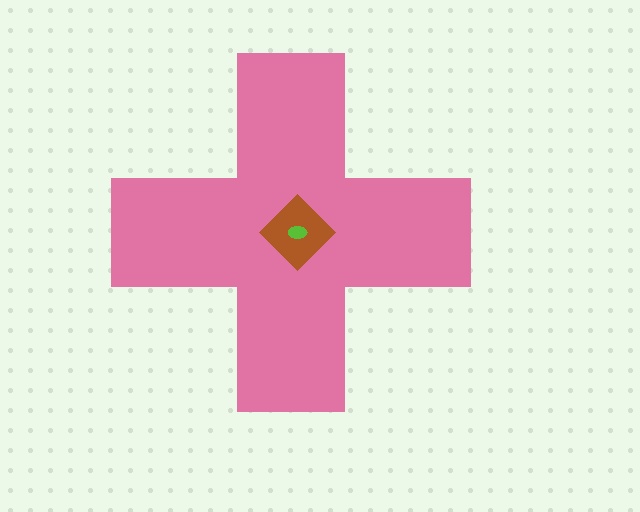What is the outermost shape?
The pink cross.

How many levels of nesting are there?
3.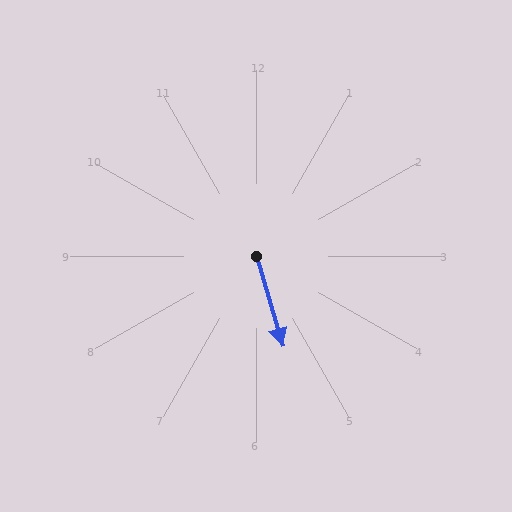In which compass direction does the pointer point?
South.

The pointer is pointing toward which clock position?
Roughly 5 o'clock.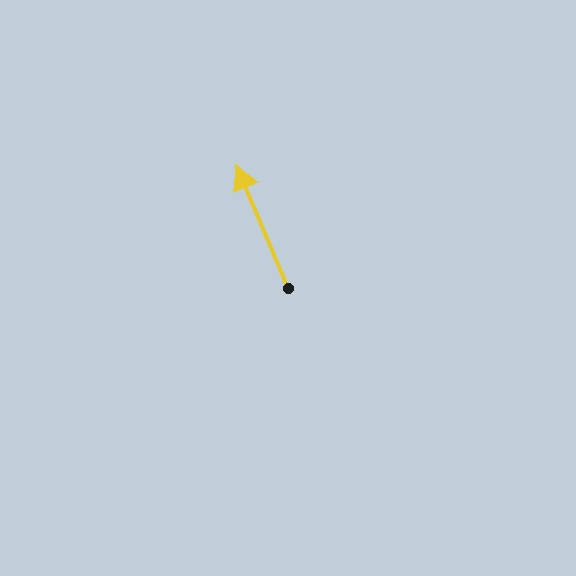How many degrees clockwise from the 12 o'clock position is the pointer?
Approximately 337 degrees.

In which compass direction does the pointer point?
Northwest.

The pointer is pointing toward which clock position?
Roughly 11 o'clock.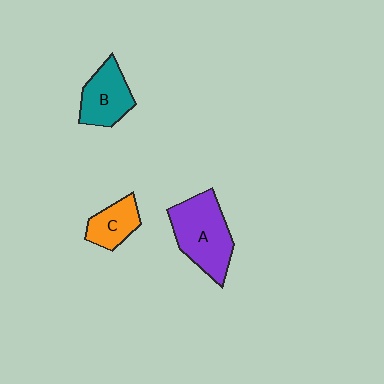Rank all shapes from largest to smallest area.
From largest to smallest: A (purple), B (teal), C (orange).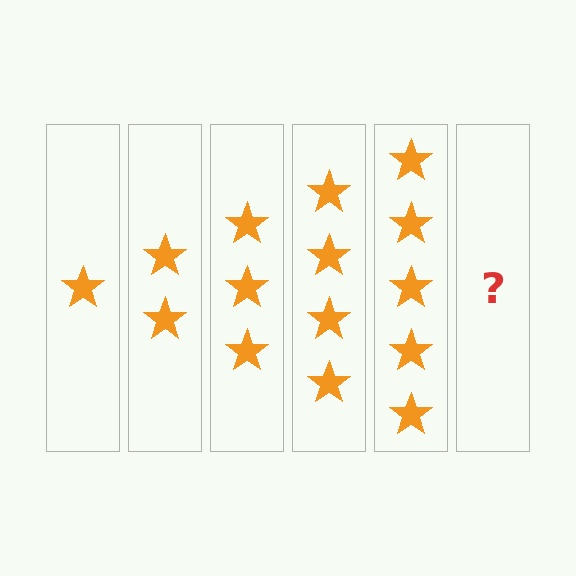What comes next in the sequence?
The next element should be 6 stars.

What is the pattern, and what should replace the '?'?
The pattern is that each step adds one more star. The '?' should be 6 stars.